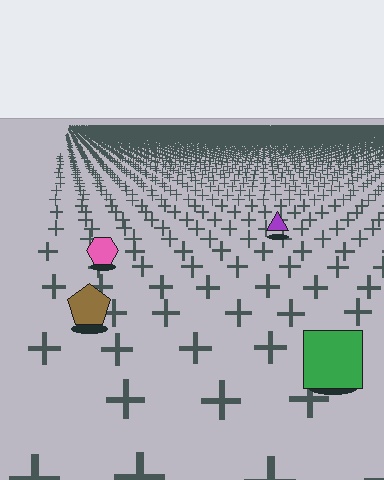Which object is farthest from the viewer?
The purple triangle is farthest from the viewer. It appears smaller and the ground texture around it is denser.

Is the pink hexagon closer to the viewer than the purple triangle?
Yes. The pink hexagon is closer — you can tell from the texture gradient: the ground texture is coarser near it.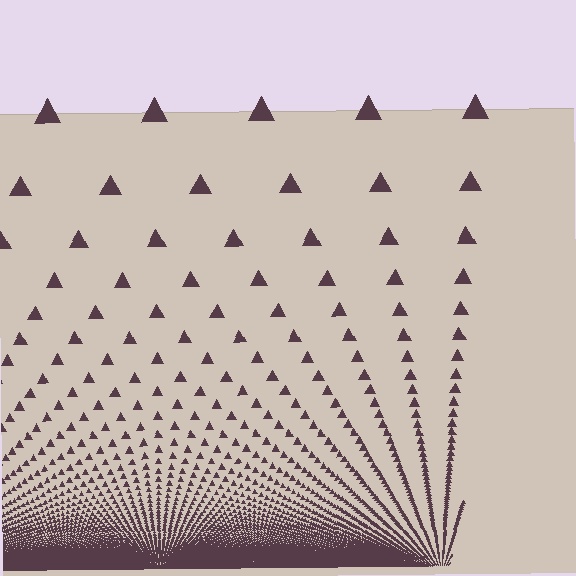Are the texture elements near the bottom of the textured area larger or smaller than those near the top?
Smaller. The gradient is inverted — elements near the bottom are smaller and denser.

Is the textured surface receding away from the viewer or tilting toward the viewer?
The surface appears to tilt toward the viewer. Texture elements get larger and sparser toward the top.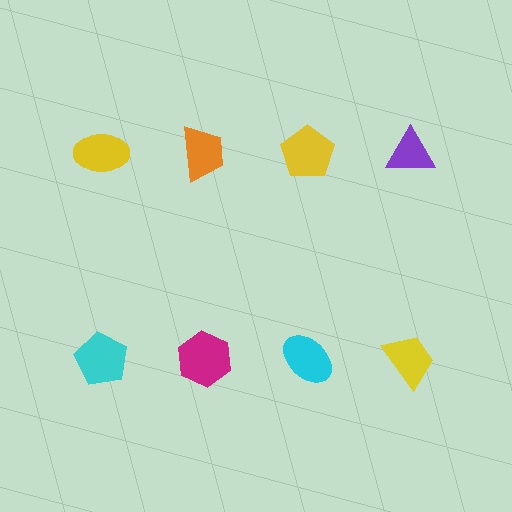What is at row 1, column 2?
An orange trapezoid.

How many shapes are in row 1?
4 shapes.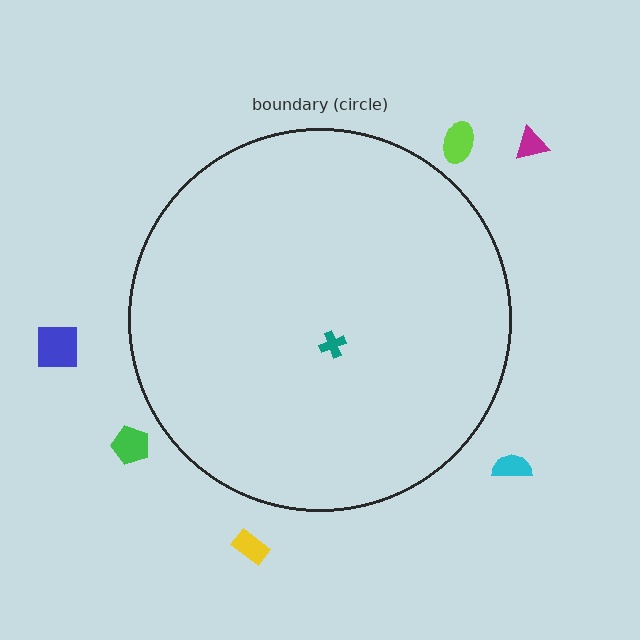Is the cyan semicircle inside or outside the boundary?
Outside.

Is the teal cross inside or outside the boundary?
Inside.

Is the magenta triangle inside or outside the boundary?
Outside.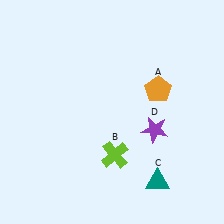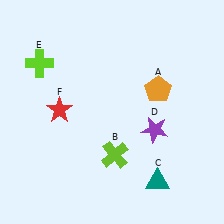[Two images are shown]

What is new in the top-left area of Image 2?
A lime cross (E) was added in the top-left area of Image 2.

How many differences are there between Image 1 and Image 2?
There are 2 differences between the two images.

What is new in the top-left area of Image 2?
A red star (F) was added in the top-left area of Image 2.